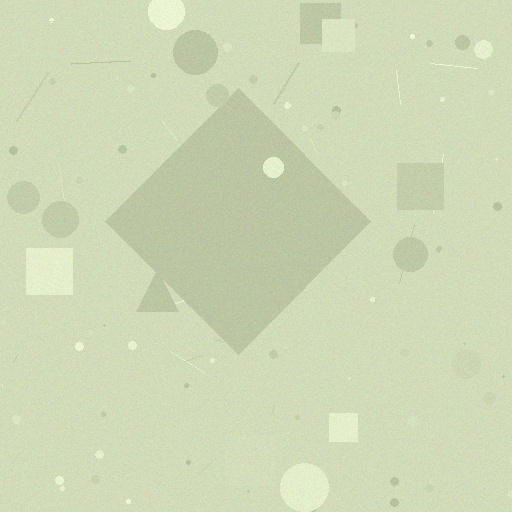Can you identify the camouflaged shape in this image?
The camouflaged shape is a diamond.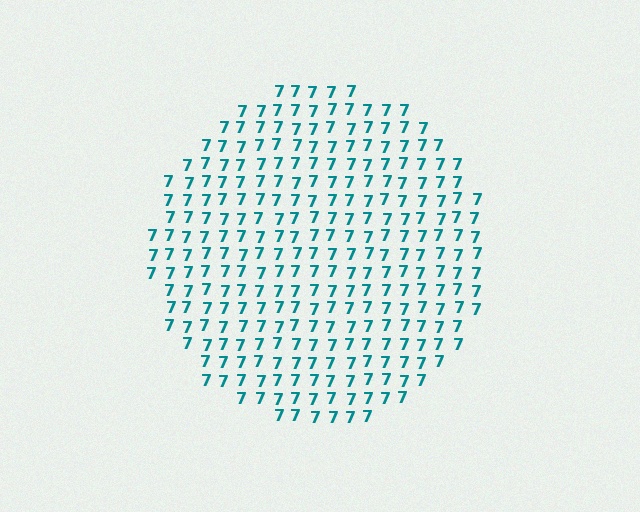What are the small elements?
The small elements are digit 7's.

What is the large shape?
The large shape is a circle.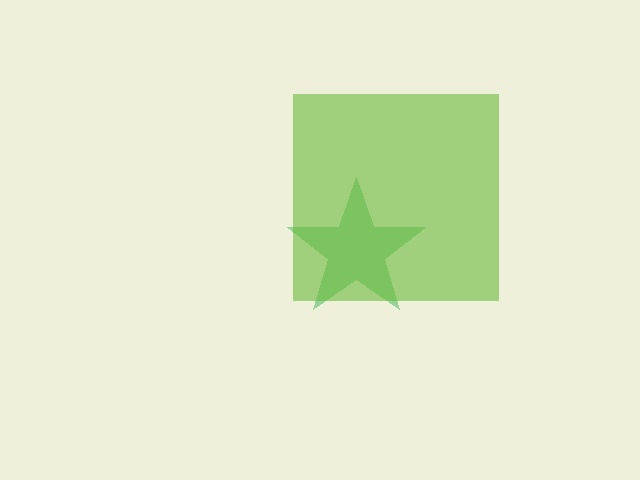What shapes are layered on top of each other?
The layered shapes are: a green star, a lime square.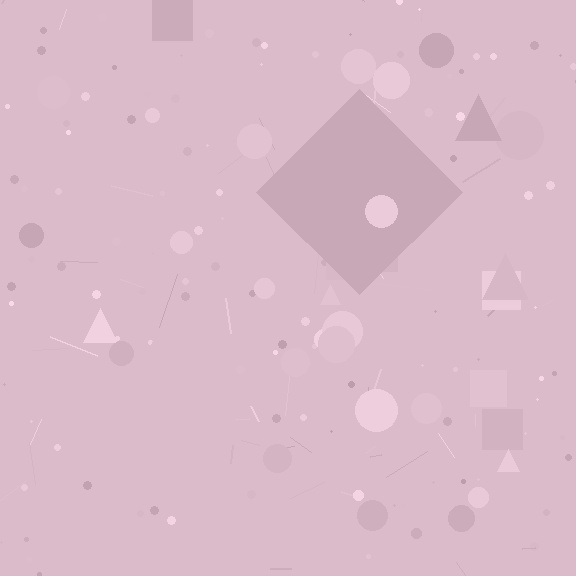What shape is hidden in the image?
A diamond is hidden in the image.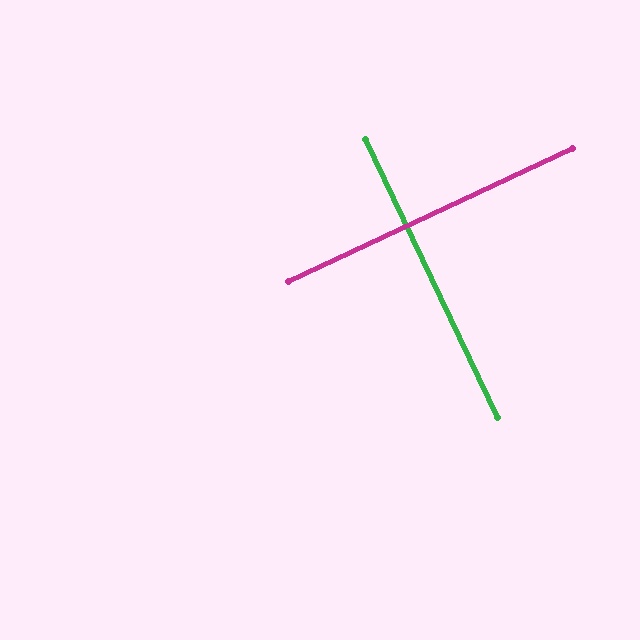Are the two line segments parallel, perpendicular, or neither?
Perpendicular — they meet at approximately 90°.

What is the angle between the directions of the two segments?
Approximately 90 degrees.